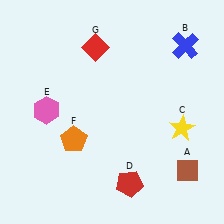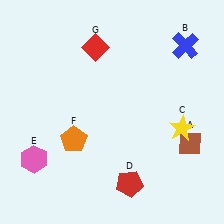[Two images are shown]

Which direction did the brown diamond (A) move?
The brown diamond (A) moved up.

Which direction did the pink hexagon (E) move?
The pink hexagon (E) moved down.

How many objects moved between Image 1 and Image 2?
2 objects moved between the two images.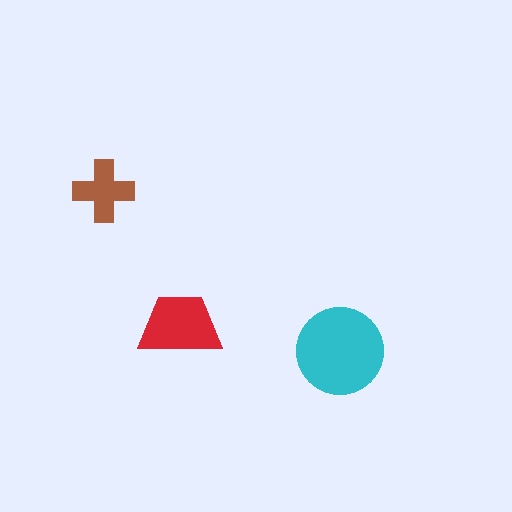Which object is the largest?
The cyan circle.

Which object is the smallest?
The brown cross.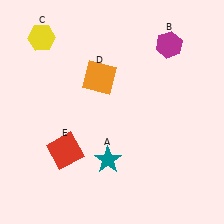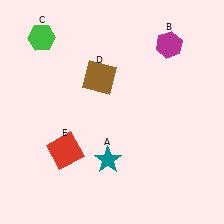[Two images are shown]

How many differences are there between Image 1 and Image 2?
There are 2 differences between the two images.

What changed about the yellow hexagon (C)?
In Image 1, C is yellow. In Image 2, it changed to green.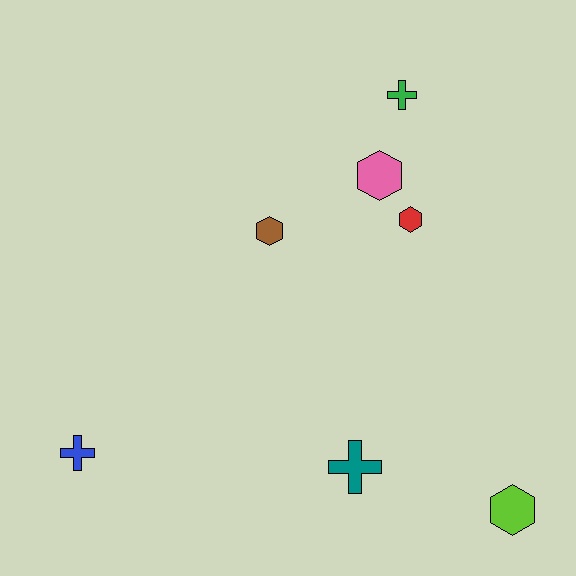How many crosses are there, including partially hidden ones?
There are 3 crosses.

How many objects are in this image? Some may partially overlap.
There are 7 objects.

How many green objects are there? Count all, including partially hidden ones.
There is 1 green object.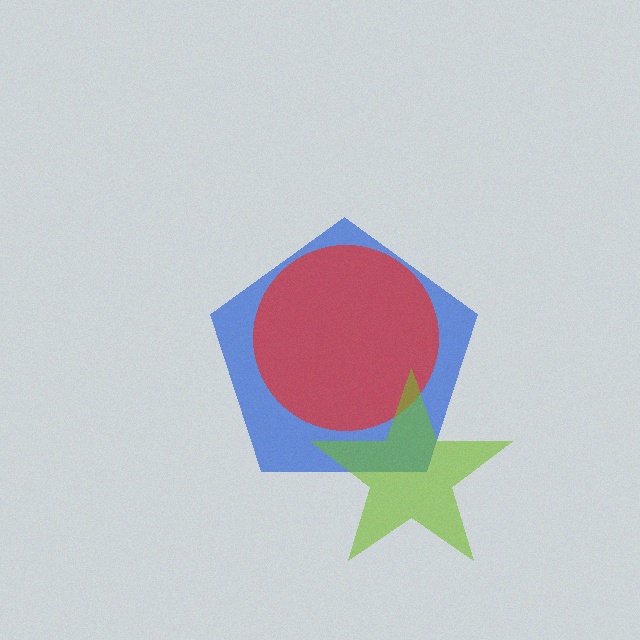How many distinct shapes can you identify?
There are 3 distinct shapes: a blue pentagon, a red circle, a lime star.